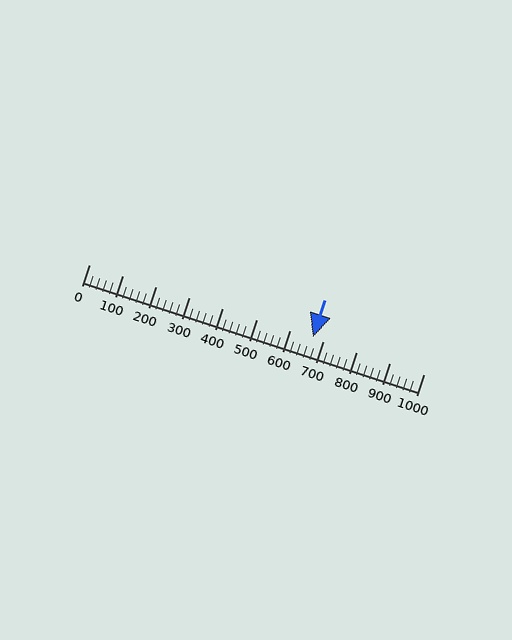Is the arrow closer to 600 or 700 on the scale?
The arrow is closer to 700.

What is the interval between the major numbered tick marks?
The major tick marks are spaced 100 units apart.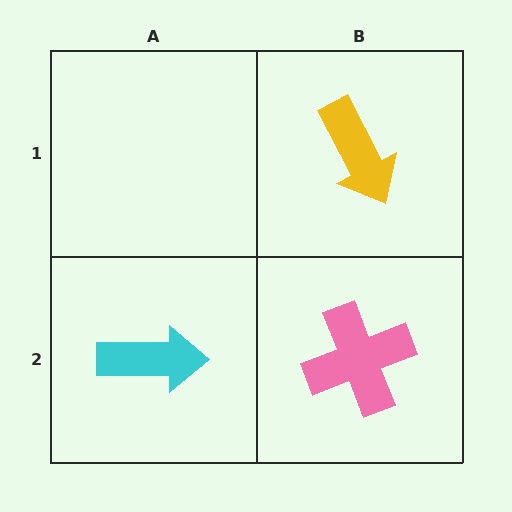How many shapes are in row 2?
2 shapes.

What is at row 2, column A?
A cyan arrow.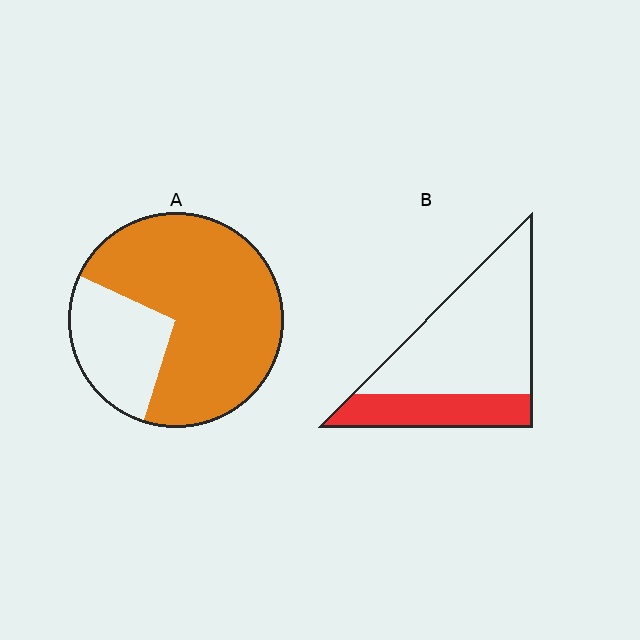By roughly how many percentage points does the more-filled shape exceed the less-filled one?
By roughly 45 percentage points (A over B).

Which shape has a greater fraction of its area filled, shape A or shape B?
Shape A.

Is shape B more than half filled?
No.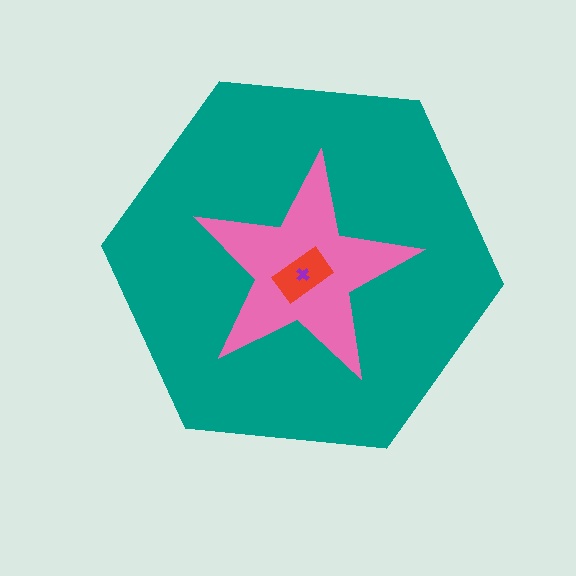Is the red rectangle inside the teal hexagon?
Yes.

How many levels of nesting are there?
4.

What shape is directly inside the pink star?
The red rectangle.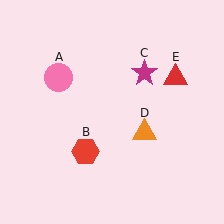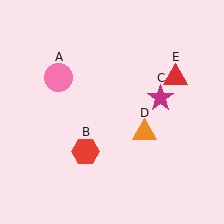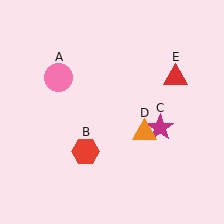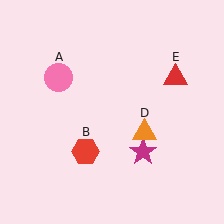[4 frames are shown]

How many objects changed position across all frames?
1 object changed position: magenta star (object C).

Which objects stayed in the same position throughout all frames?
Pink circle (object A) and red hexagon (object B) and orange triangle (object D) and red triangle (object E) remained stationary.